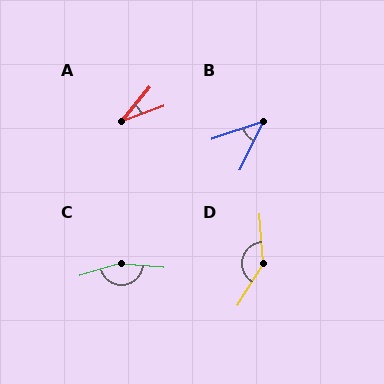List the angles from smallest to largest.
A (31°), B (45°), D (145°), C (158°).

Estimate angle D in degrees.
Approximately 145 degrees.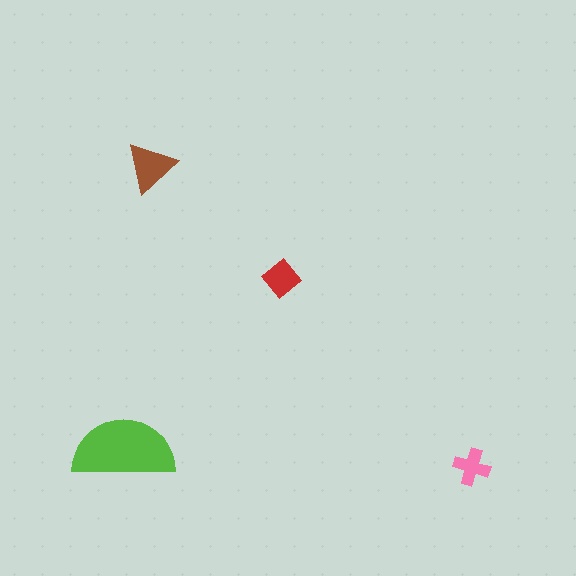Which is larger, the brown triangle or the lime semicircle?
The lime semicircle.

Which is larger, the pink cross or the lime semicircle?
The lime semicircle.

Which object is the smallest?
The pink cross.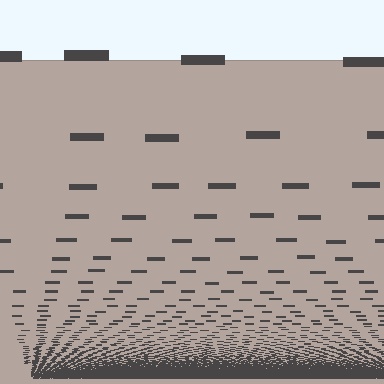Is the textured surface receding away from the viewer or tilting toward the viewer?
The surface appears to tilt toward the viewer. Texture elements get larger and sparser toward the top.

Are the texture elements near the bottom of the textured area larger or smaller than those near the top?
Smaller. The gradient is inverted — elements near the bottom are smaller and denser.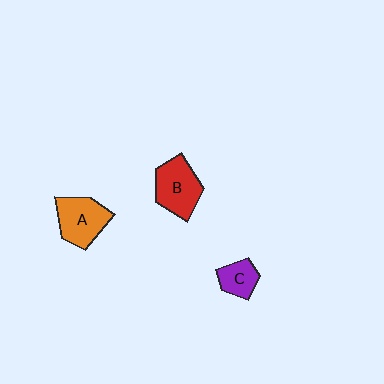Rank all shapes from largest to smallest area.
From largest to smallest: B (red), A (orange), C (purple).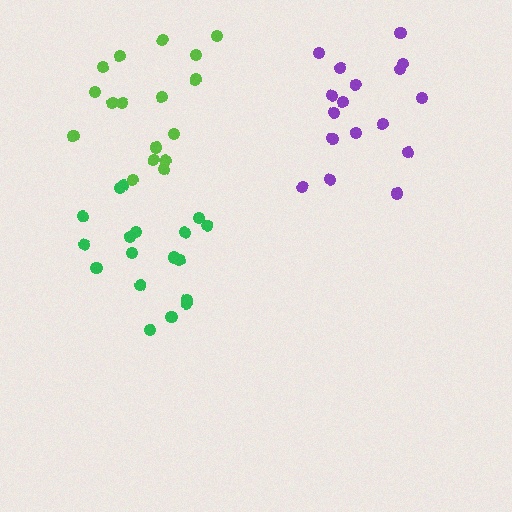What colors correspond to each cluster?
The clusters are colored: lime, purple, green.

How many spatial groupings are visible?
There are 3 spatial groupings.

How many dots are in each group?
Group 1: 17 dots, Group 2: 17 dots, Group 3: 18 dots (52 total).